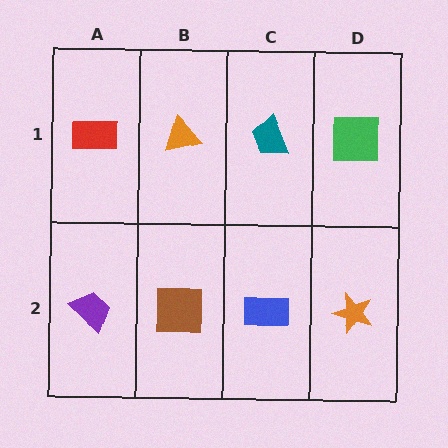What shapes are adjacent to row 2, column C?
A teal trapezoid (row 1, column C), a brown square (row 2, column B), an orange star (row 2, column D).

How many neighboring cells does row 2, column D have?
2.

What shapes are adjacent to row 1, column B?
A brown square (row 2, column B), a red rectangle (row 1, column A), a teal trapezoid (row 1, column C).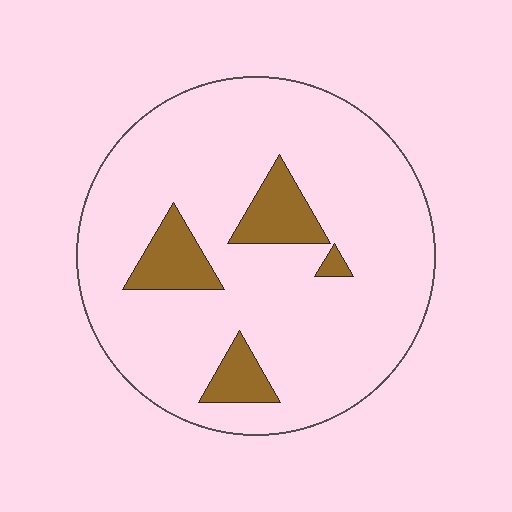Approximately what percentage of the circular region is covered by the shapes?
Approximately 15%.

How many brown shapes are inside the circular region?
4.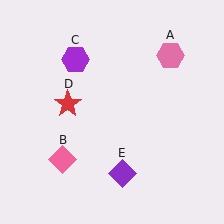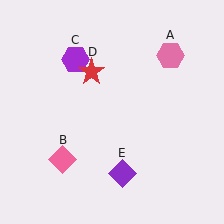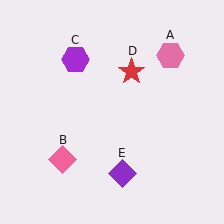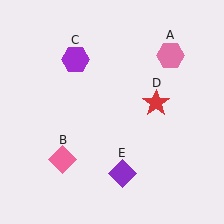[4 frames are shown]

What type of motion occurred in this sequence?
The red star (object D) rotated clockwise around the center of the scene.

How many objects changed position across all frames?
1 object changed position: red star (object D).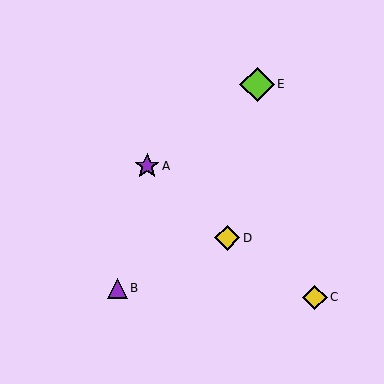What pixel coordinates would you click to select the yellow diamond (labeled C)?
Click at (315, 297) to select the yellow diamond C.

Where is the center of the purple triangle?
The center of the purple triangle is at (117, 288).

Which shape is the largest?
The lime diamond (labeled E) is the largest.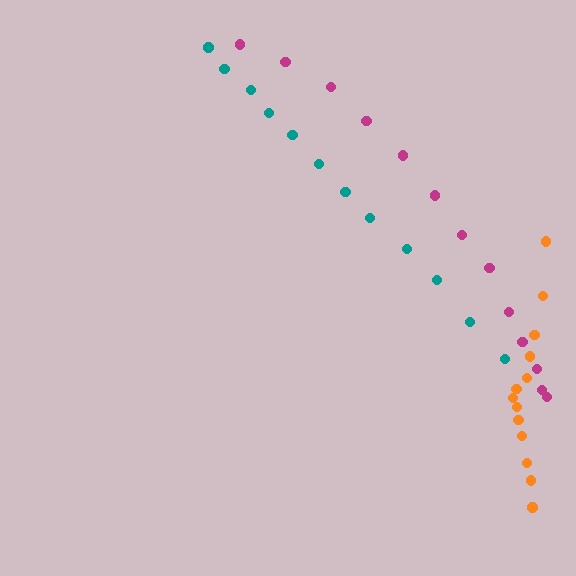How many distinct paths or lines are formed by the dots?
There are 3 distinct paths.